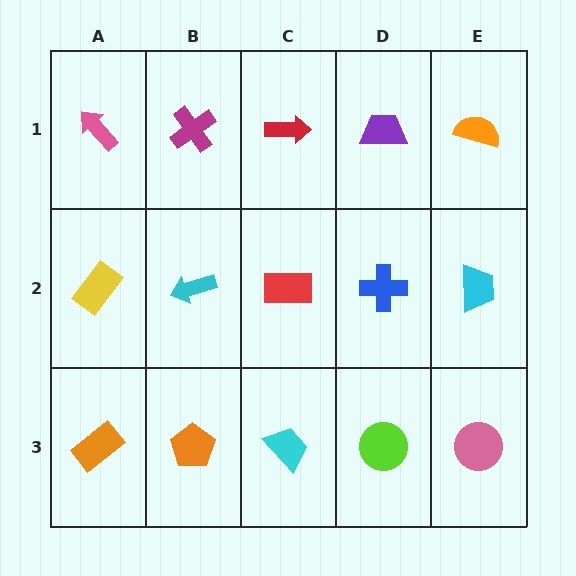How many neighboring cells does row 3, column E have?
2.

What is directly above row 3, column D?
A blue cross.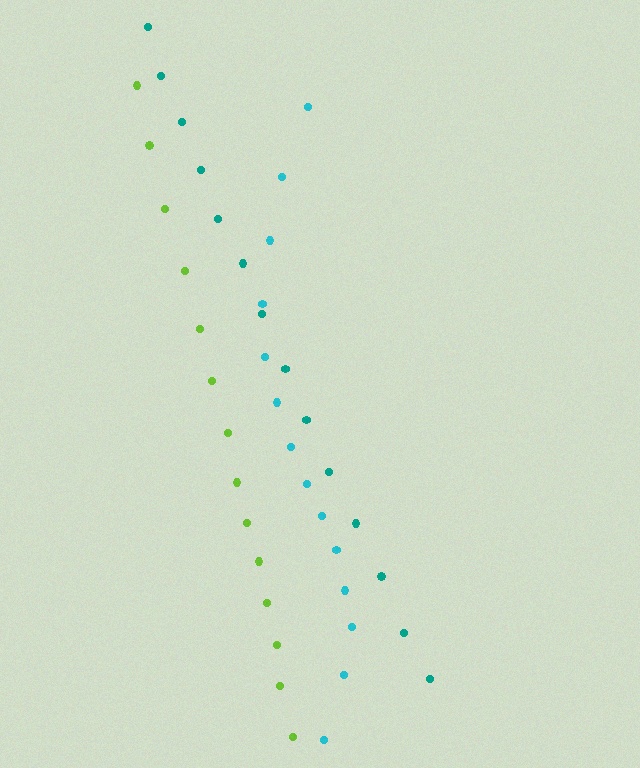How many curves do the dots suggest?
There are 3 distinct paths.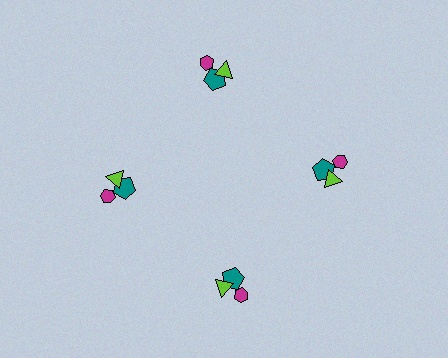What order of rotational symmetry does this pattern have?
This pattern has 4-fold rotational symmetry.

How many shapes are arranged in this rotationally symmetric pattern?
There are 12 shapes, arranged in 4 groups of 3.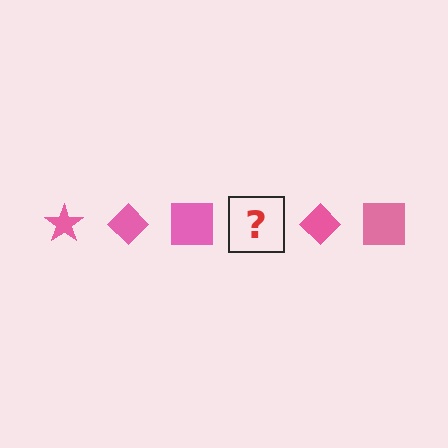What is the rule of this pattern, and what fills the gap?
The rule is that the pattern cycles through star, diamond, square shapes in pink. The gap should be filled with a pink star.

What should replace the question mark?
The question mark should be replaced with a pink star.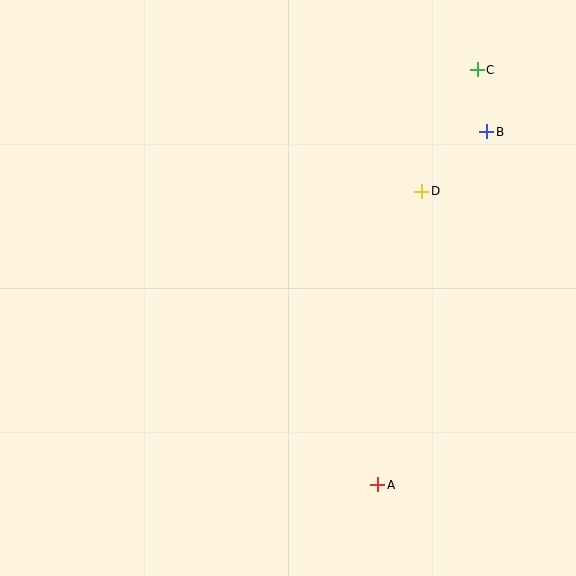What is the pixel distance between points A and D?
The distance between A and D is 297 pixels.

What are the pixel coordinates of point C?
Point C is at (477, 70).